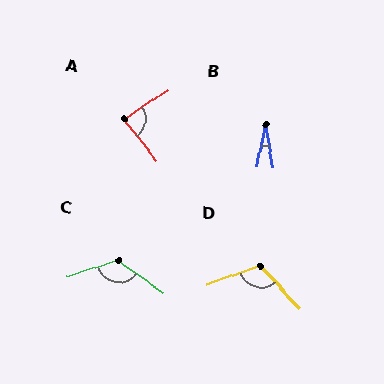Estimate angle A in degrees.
Approximately 86 degrees.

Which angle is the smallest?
B, at approximately 21 degrees.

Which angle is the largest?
C, at approximately 126 degrees.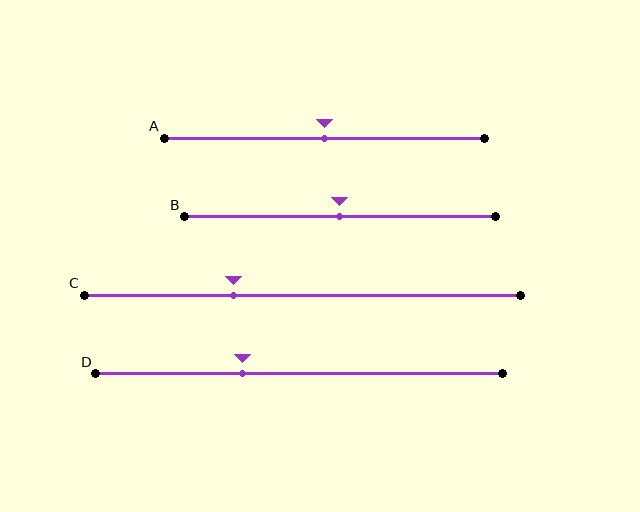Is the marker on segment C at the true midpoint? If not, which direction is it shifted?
No, the marker on segment C is shifted to the left by about 16% of the segment length.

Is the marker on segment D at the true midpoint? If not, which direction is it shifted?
No, the marker on segment D is shifted to the left by about 14% of the segment length.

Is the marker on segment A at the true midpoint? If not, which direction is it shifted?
Yes, the marker on segment A is at the true midpoint.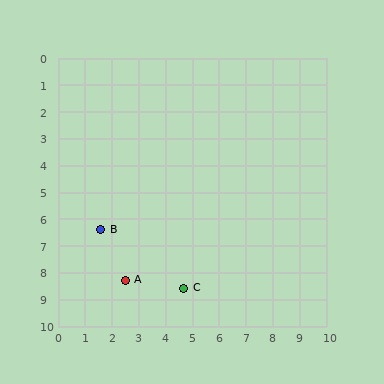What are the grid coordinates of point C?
Point C is at approximately (4.7, 8.6).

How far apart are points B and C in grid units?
Points B and C are about 3.8 grid units apart.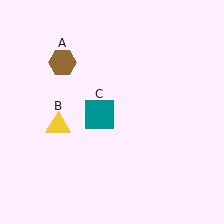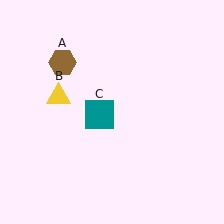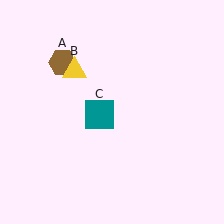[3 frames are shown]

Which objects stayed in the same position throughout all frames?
Brown hexagon (object A) and teal square (object C) remained stationary.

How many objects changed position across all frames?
1 object changed position: yellow triangle (object B).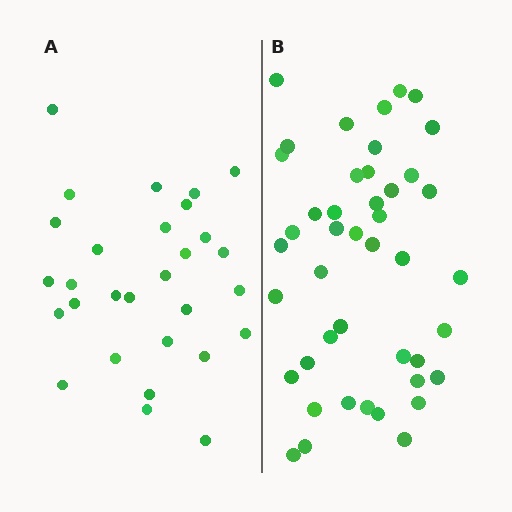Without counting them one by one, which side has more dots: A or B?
Region B (the right region) has more dots.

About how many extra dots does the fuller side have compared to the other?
Region B has approximately 15 more dots than region A.